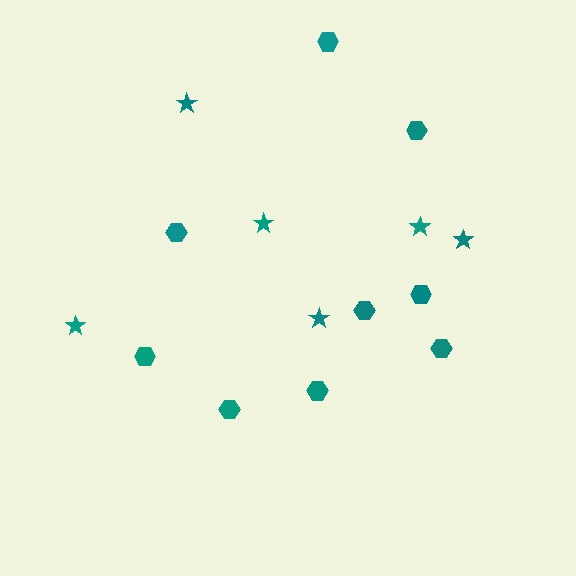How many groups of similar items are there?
There are 2 groups: one group of hexagons (9) and one group of stars (6).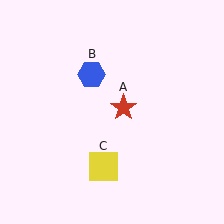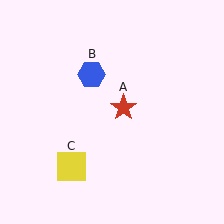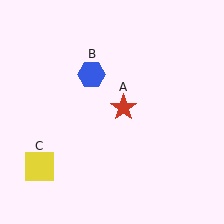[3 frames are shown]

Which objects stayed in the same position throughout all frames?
Red star (object A) and blue hexagon (object B) remained stationary.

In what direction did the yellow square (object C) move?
The yellow square (object C) moved left.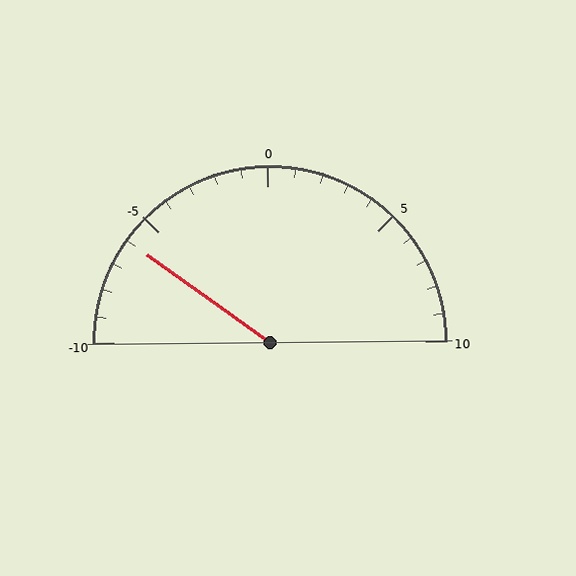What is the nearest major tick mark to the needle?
The nearest major tick mark is -5.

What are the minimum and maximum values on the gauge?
The gauge ranges from -10 to 10.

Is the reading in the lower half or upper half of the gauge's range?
The reading is in the lower half of the range (-10 to 10).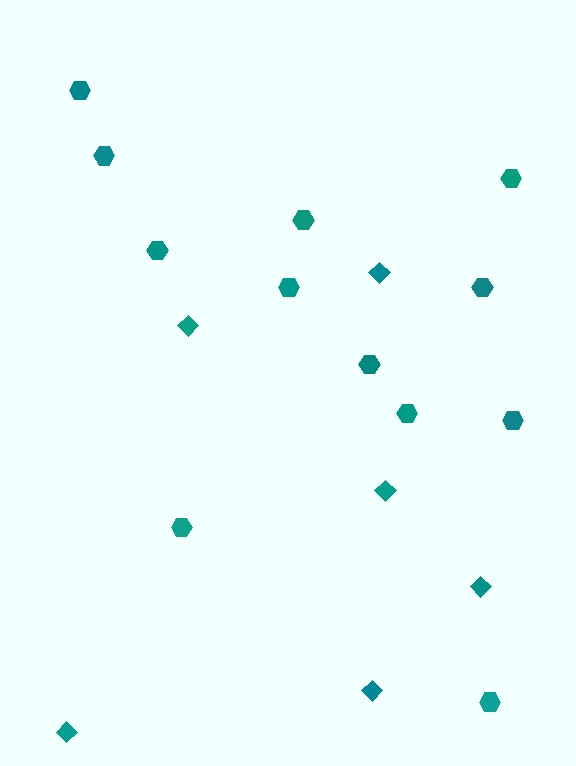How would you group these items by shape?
There are 2 groups: one group of diamonds (6) and one group of hexagons (12).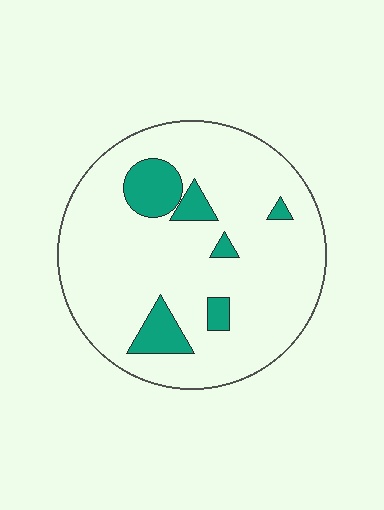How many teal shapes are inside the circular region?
6.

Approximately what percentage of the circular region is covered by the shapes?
Approximately 15%.